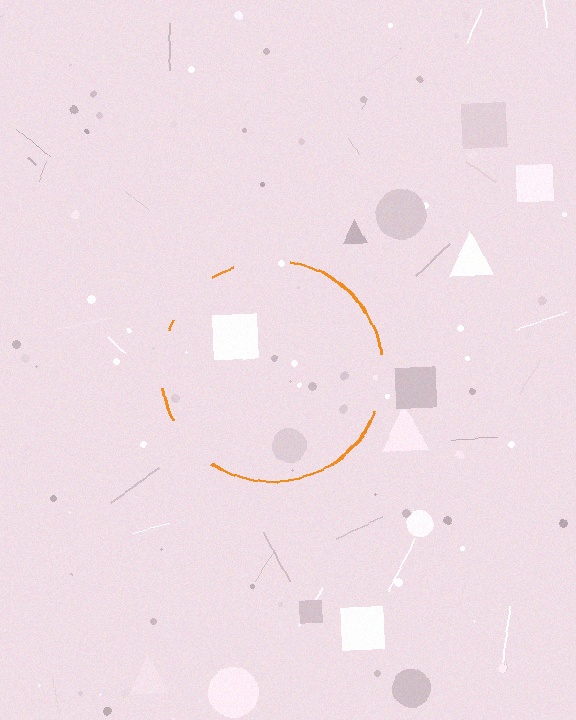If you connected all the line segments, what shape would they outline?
They would outline a circle.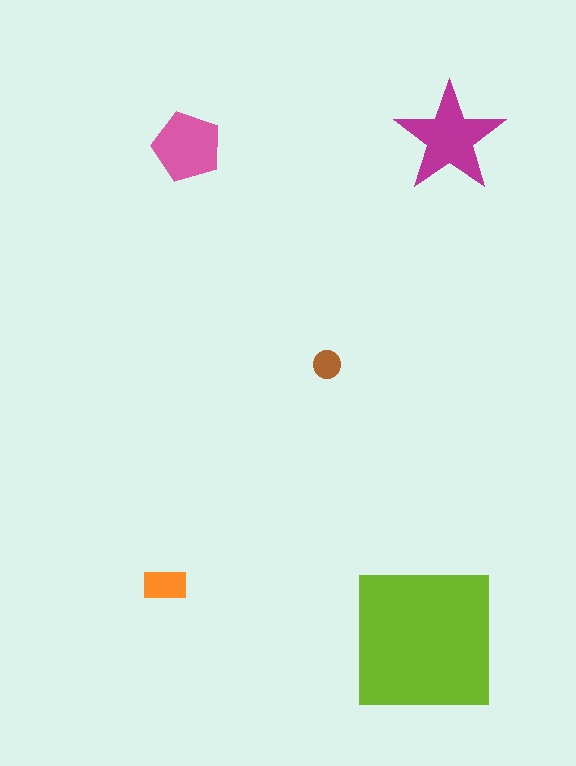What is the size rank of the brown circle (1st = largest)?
5th.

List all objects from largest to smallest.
The lime square, the magenta star, the pink pentagon, the orange rectangle, the brown circle.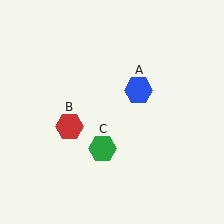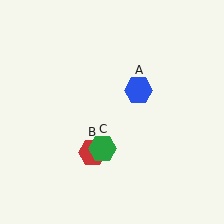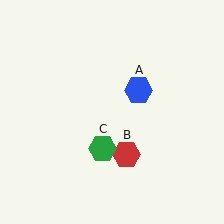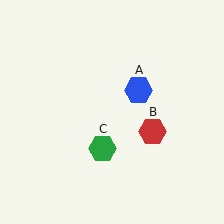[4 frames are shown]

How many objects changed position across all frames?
1 object changed position: red hexagon (object B).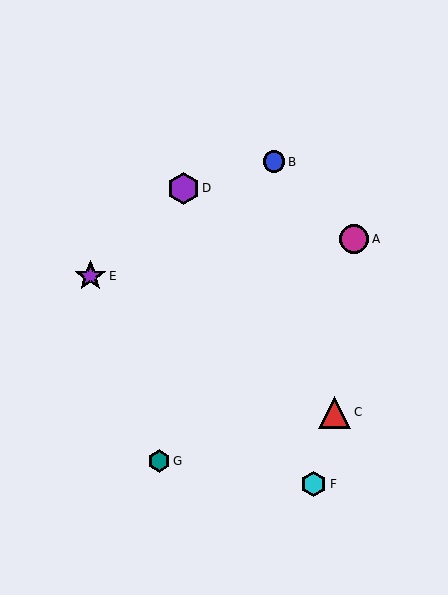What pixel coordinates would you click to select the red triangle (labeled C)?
Click at (334, 412) to select the red triangle C.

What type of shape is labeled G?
Shape G is a teal hexagon.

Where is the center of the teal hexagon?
The center of the teal hexagon is at (159, 461).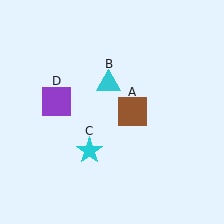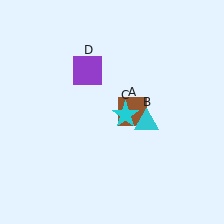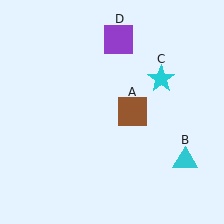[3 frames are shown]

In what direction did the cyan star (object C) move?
The cyan star (object C) moved up and to the right.